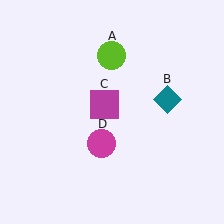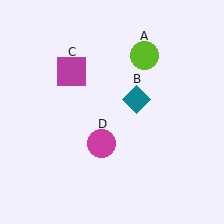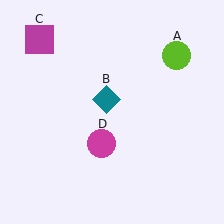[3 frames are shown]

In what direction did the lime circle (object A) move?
The lime circle (object A) moved right.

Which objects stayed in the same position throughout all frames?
Magenta circle (object D) remained stationary.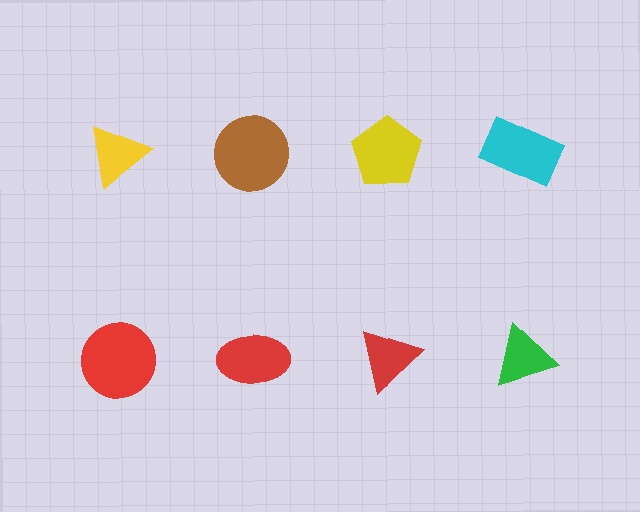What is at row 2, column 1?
A red circle.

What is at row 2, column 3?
A red triangle.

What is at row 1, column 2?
A brown circle.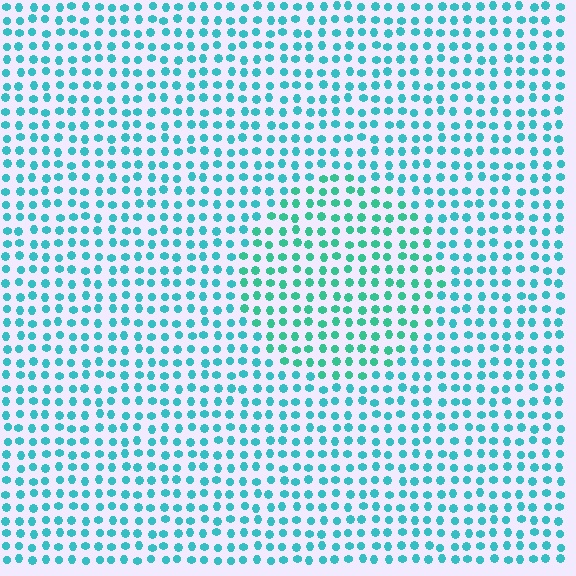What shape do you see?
I see a circle.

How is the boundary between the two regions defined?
The boundary is defined purely by a slight shift in hue (about 23 degrees). Spacing, size, and orientation are identical on both sides.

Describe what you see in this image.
The image is filled with small cyan elements in a uniform arrangement. A circle-shaped region is visible where the elements are tinted to a slightly different hue, forming a subtle color boundary.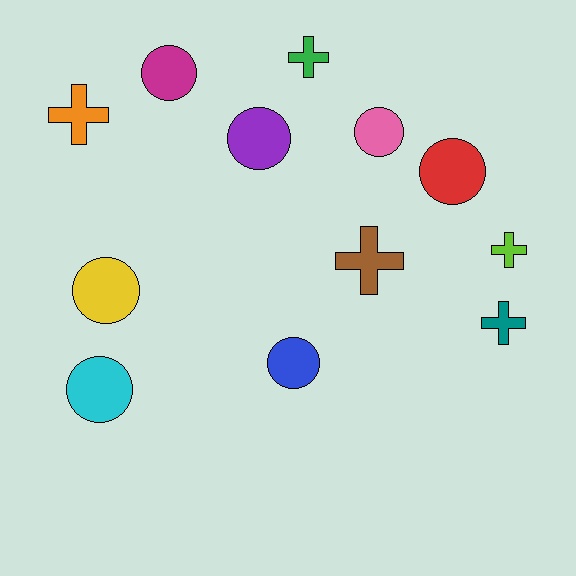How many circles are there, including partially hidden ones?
There are 7 circles.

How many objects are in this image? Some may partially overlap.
There are 12 objects.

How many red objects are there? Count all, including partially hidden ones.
There is 1 red object.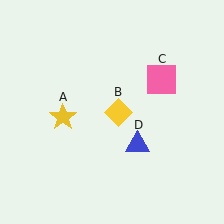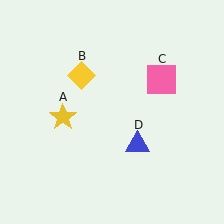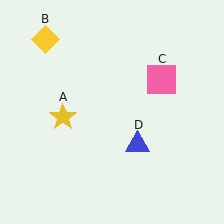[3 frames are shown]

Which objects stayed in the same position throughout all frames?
Yellow star (object A) and pink square (object C) and blue triangle (object D) remained stationary.